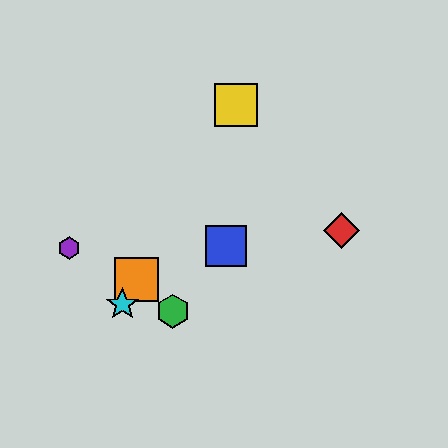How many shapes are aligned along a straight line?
3 shapes (the yellow square, the orange square, the cyan star) are aligned along a straight line.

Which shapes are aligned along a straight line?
The yellow square, the orange square, the cyan star are aligned along a straight line.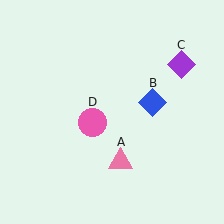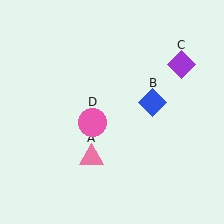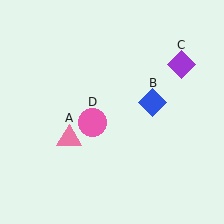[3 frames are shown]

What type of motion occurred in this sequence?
The pink triangle (object A) rotated clockwise around the center of the scene.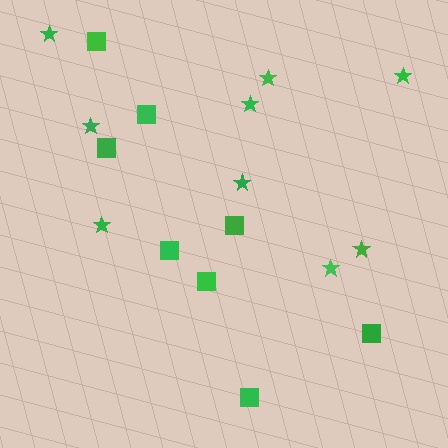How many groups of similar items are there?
There are 2 groups: one group of squares (8) and one group of stars (9).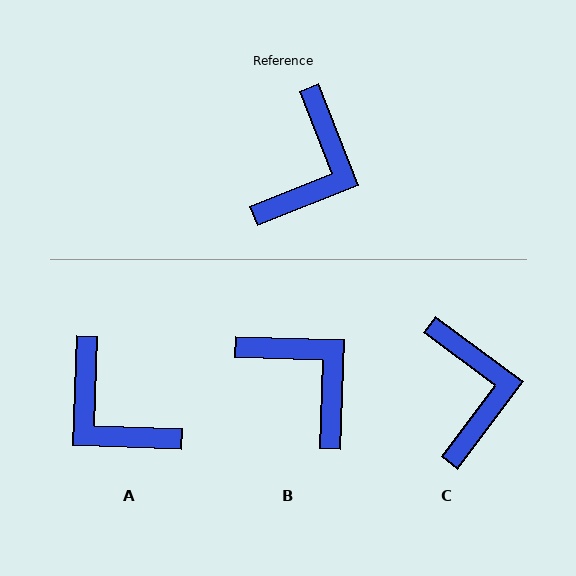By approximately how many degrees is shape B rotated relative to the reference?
Approximately 66 degrees counter-clockwise.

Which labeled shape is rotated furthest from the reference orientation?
A, about 114 degrees away.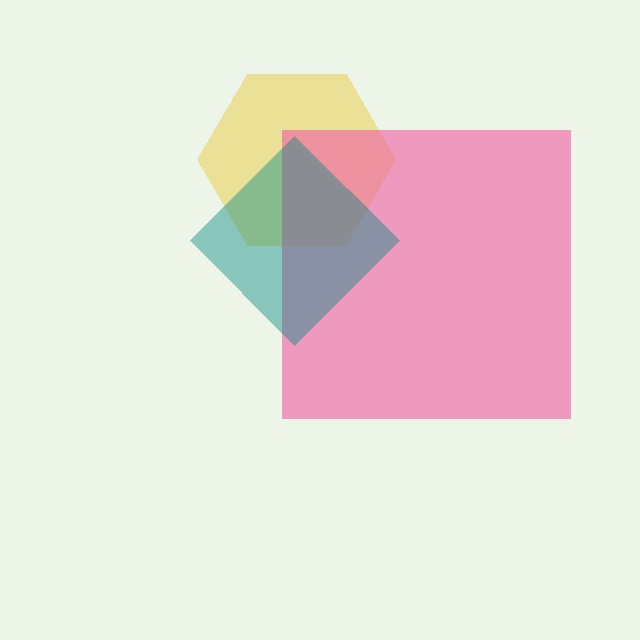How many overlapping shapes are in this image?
There are 3 overlapping shapes in the image.